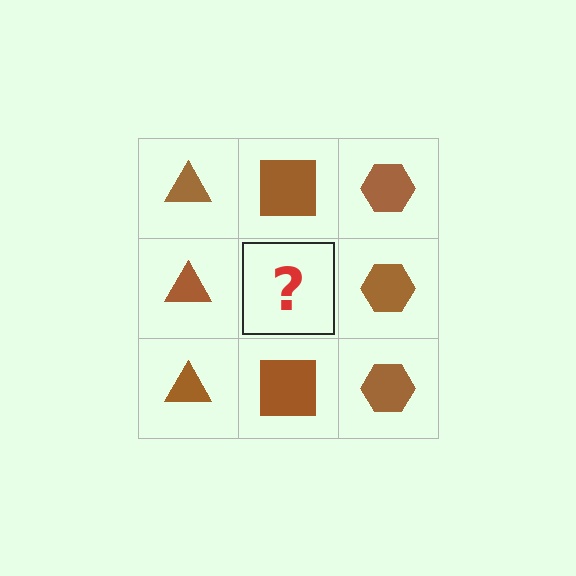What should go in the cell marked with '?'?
The missing cell should contain a brown square.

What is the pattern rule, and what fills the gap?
The rule is that each column has a consistent shape. The gap should be filled with a brown square.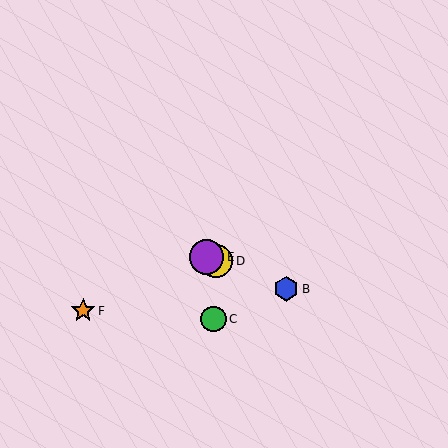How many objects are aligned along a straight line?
4 objects (A, B, D, E) are aligned along a straight line.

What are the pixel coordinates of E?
Object E is at (206, 257).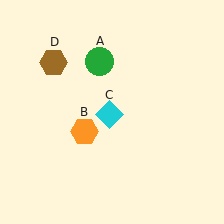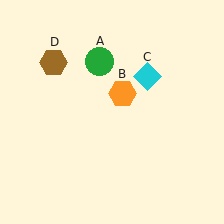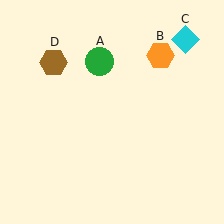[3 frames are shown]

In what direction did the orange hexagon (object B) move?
The orange hexagon (object B) moved up and to the right.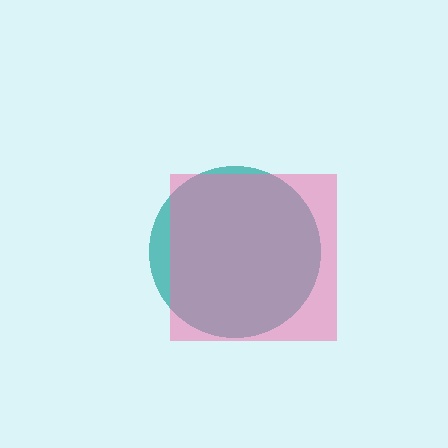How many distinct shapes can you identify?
There are 2 distinct shapes: a teal circle, a pink square.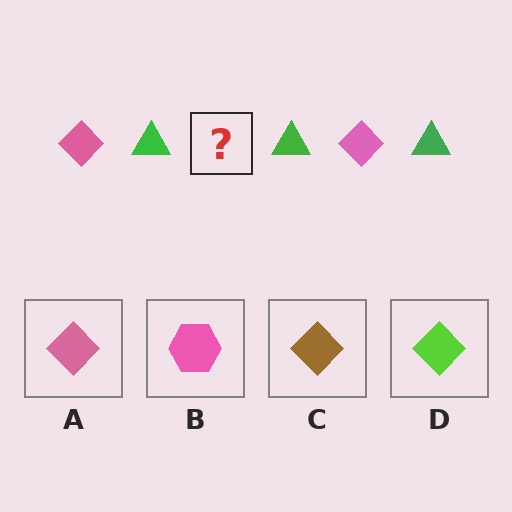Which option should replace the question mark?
Option A.